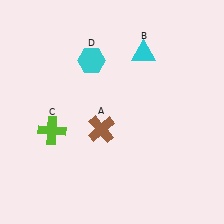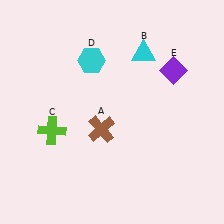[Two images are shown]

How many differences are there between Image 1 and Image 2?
There is 1 difference between the two images.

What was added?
A purple diamond (E) was added in Image 2.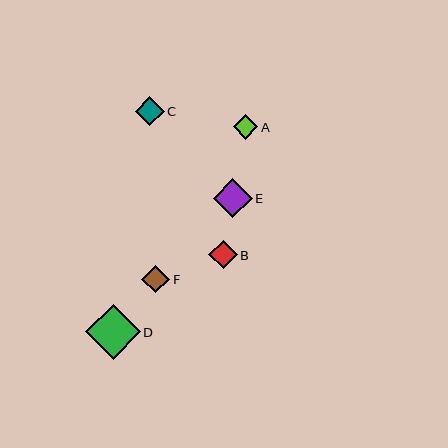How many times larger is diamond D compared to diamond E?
Diamond D is approximately 1.4 times the size of diamond E.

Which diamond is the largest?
Diamond D is the largest with a size of approximately 55 pixels.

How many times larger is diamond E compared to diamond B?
Diamond E is approximately 1.4 times the size of diamond B.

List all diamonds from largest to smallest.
From largest to smallest: D, E, C, B, F, A.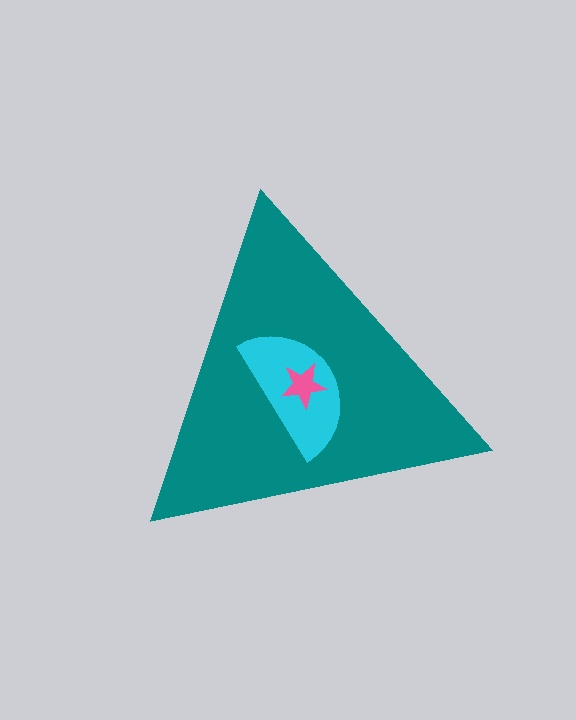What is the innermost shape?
The pink star.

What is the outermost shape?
The teal triangle.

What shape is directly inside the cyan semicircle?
The pink star.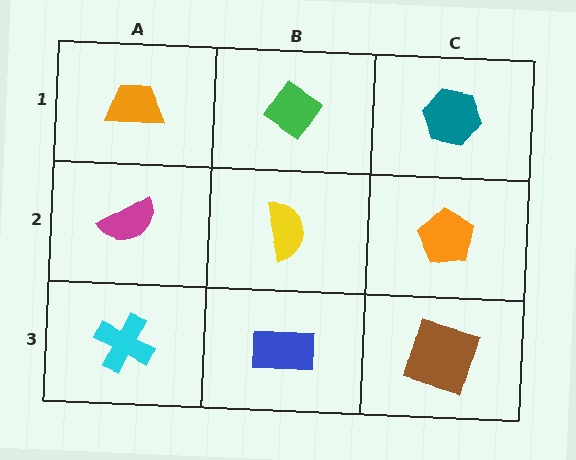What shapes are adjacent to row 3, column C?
An orange pentagon (row 2, column C), a blue rectangle (row 3, column B).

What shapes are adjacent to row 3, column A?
A magenta semicircle (row 2, column A), a blue rectangle (row 3, column B).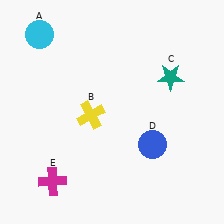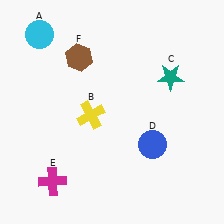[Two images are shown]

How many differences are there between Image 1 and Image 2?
There is 1 difference between the two images.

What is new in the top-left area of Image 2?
A brown hexagon (F) was added in the top-left area of Image 2.